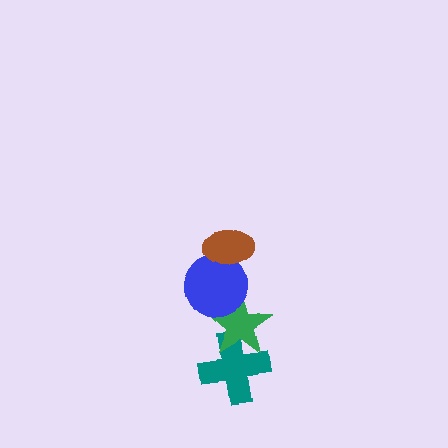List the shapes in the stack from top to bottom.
From top to bottom: the brown ellipse, the blue circle, the green star, the teal cross.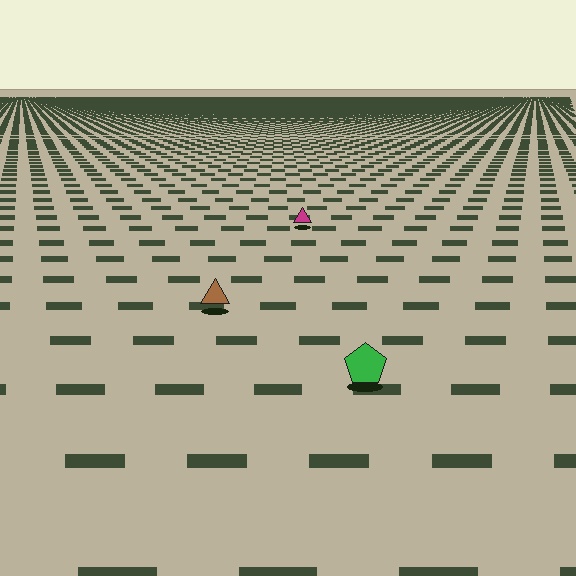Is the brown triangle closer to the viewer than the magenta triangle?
Yes. The brown triangle is closer — you can tell from the texture gradient: the ground texture is coarser near it.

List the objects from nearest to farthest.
From nearest to farthest: the green pentagon, the brown triangle, the magenta triangle.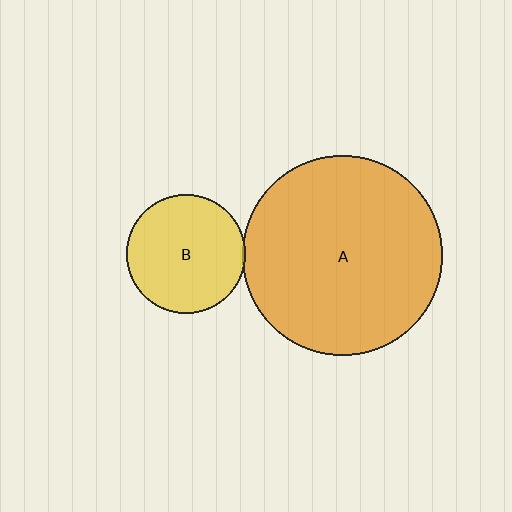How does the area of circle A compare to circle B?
Approximately 2.8 times.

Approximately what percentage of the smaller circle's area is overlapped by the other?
Approximately 5%.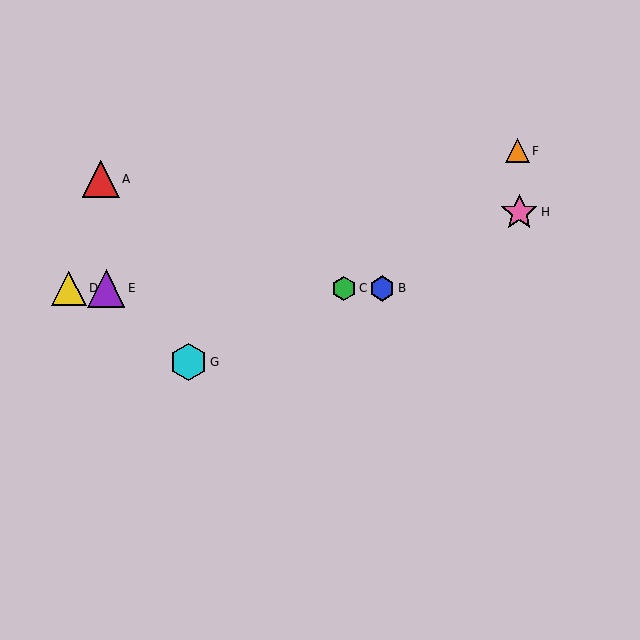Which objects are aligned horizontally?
Objects B, C, D, E are aligned horizontally.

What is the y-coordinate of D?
Object D is at y≈288.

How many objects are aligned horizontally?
4 objects (B, C, D, E) are aligned horizontally.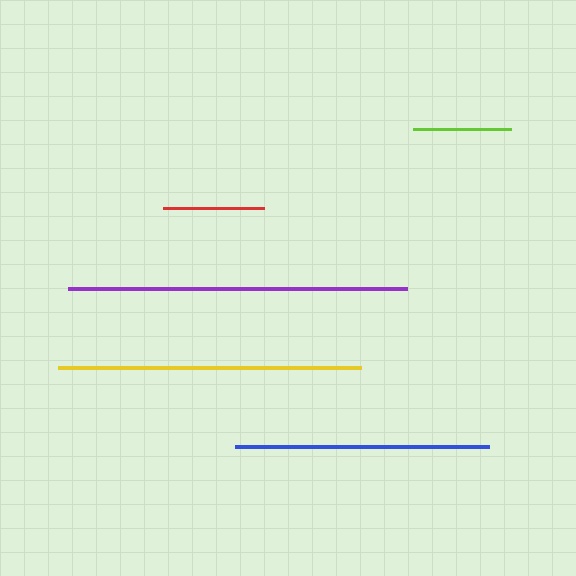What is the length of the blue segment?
The blue segment is approximately 254 pixels long.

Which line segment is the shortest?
The lime line is the shortest at approximately 98 pixels.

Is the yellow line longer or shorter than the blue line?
The yellow line is longer than the blue line.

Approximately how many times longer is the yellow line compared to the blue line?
The yellow line is approximately 1.2 times the length of the blue line.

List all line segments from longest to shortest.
From longest to shortest: purple, yellow, blue, red, lime.